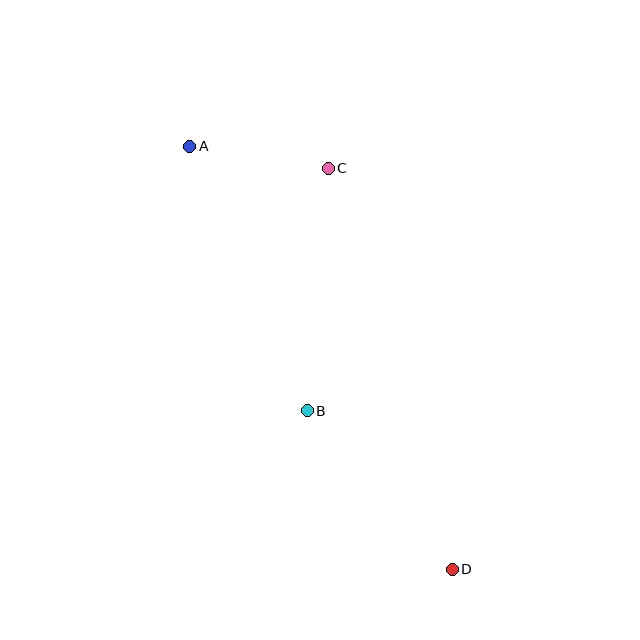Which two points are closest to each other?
Points A and C are closest to each other.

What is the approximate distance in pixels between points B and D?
The distance between B and D is approximately 215 pixels.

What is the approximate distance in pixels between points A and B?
The distance between A and B is approximately 289 pixels.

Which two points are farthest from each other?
Points A and D are farthest from each other.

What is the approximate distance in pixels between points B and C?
The distance between B and C is approximately 243 pixels.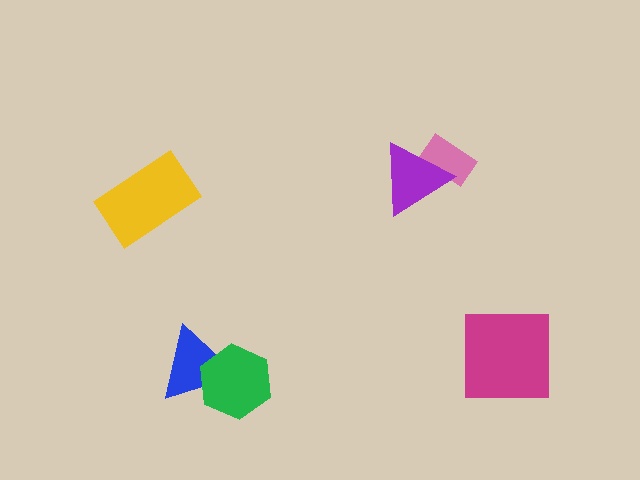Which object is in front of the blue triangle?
The green hexagon is in front of the blue triangle.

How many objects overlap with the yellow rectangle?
0 objects overlap with the yellow rectangle.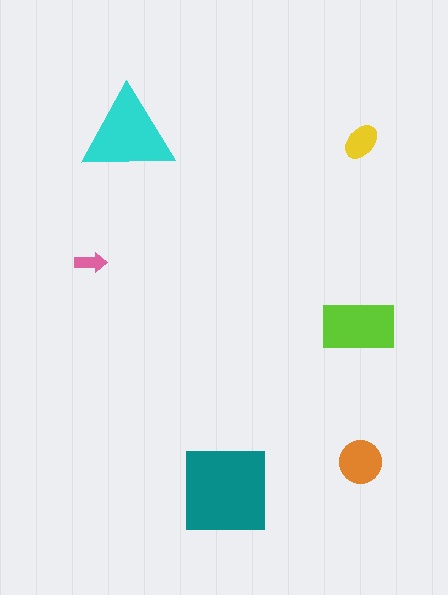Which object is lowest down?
The teal square is bottommost.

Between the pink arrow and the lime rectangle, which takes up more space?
The lime rectangle.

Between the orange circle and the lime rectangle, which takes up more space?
The lime rectangle.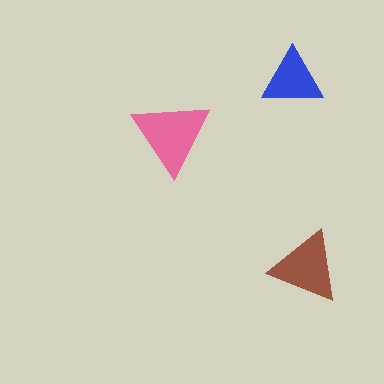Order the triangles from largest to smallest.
the pink one, the brown one, the blue one.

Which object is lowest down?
The brown triangle is bottommost.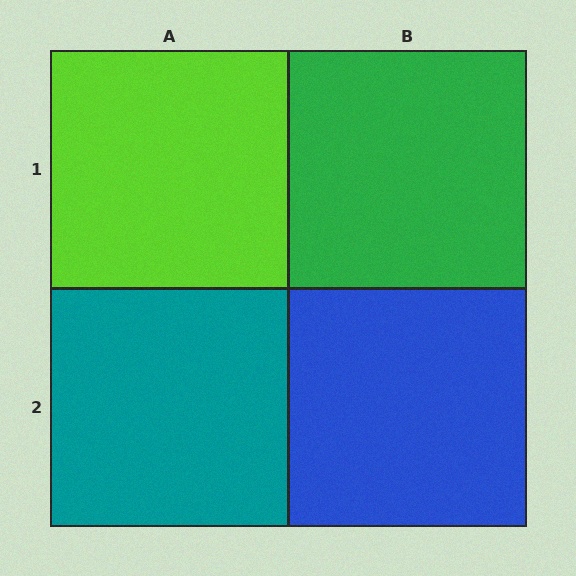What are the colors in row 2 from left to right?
Teal, blue.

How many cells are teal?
1 cell is teal.